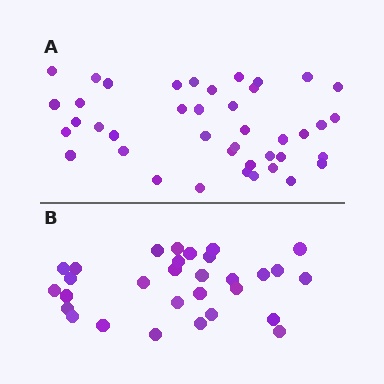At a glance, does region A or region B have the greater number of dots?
Region A (the top region) has more dots.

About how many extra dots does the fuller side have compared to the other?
Region A has roughly 12 or so more dots than region B.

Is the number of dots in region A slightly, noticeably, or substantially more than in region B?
Region A has noticeably more, but not dramatically so. The ratio is roughly 1.4 to 1.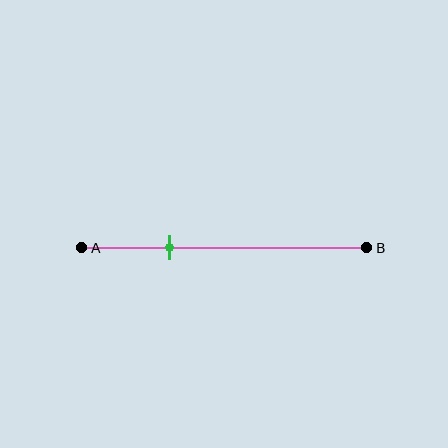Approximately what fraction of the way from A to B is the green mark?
The green mark is approximately 30% of the way from A to B.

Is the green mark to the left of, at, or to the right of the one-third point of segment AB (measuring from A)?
The green mark is approximately at the one-third point of segment AB.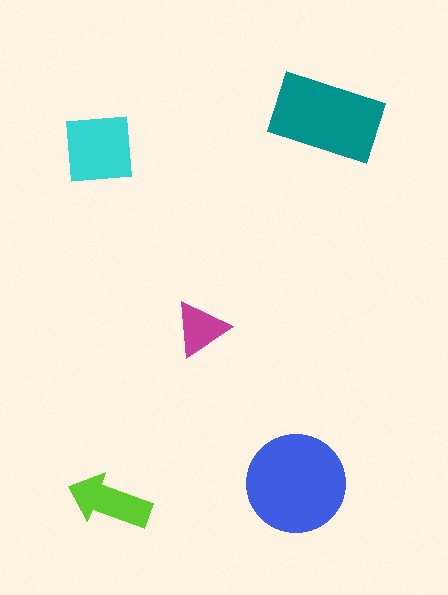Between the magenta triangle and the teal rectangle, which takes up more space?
The teal rectangle.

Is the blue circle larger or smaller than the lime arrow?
Larger.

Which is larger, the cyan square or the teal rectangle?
The teal rectangle.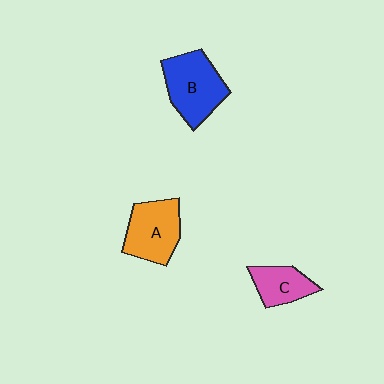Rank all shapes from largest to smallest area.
From largest to smallest: B (blue), A (orange), C (pink).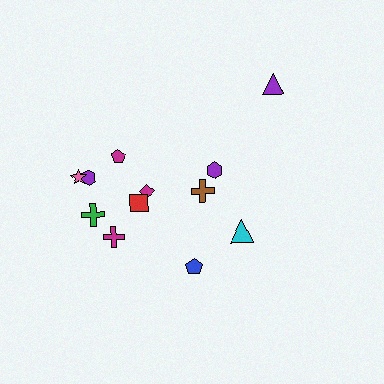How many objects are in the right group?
There are 5 objects.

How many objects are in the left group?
There are 7 objects.